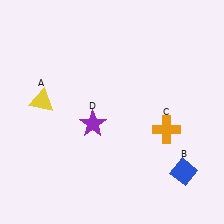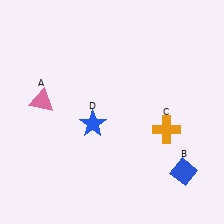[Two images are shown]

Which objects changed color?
A changed from yellow to pink. D changed from purple to blue.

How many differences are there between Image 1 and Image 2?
There are 2 differences between the two images.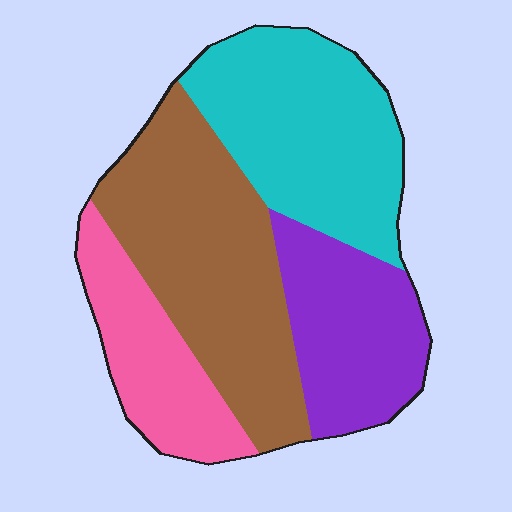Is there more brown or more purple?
Brown.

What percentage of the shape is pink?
Pink covers 17% of the shape.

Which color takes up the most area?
Brown, at roughly 35%.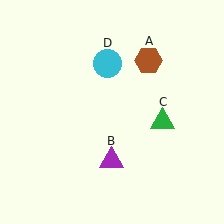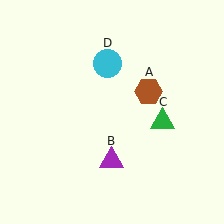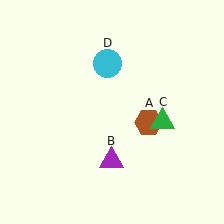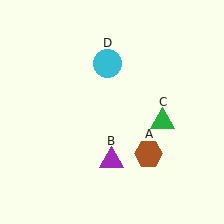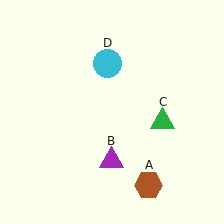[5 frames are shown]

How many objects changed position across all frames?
1 object changed position: brown hexagon (object A).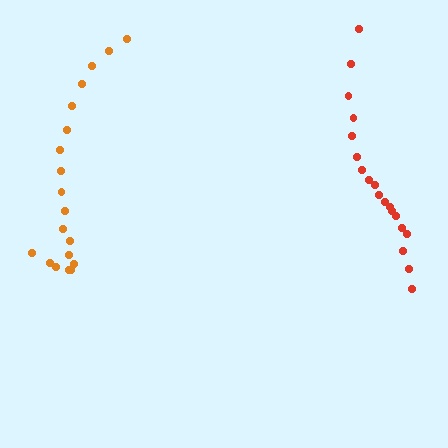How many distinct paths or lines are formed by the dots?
There are 2 distinct paths.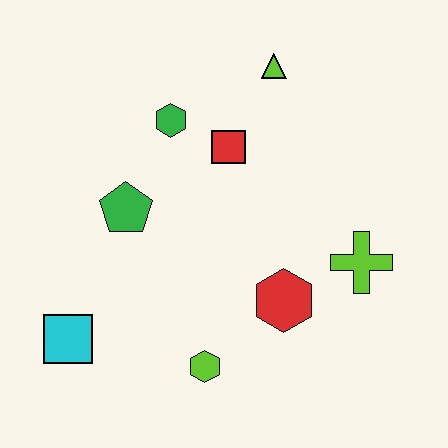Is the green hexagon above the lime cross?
Yes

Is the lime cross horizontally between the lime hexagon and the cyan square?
No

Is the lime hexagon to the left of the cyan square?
No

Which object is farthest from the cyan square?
The lime triangle is farthest from the cyan square.